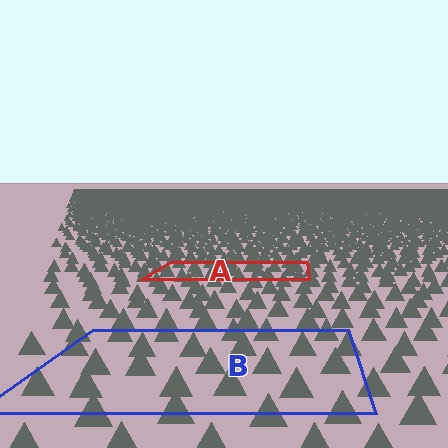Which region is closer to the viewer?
Region B is closer. The texture elements there are larger and more spread out.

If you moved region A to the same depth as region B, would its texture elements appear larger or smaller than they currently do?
They would appear larger. At a closer depth, the same texture elements are projected at a bigger on-screen size.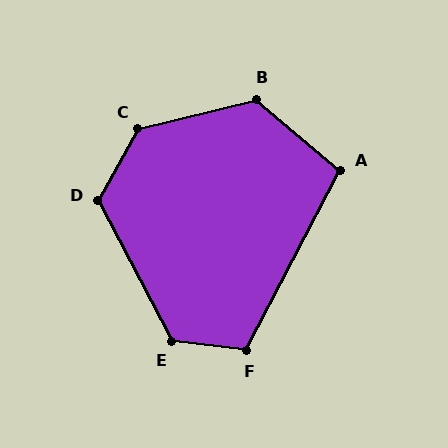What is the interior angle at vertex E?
Approximately 125 degrees (obtuse).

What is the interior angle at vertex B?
Approximately 126 degrees (obtuse).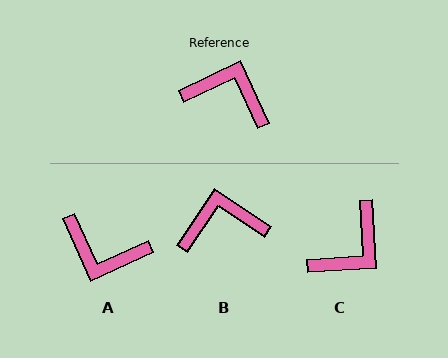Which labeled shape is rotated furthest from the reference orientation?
A, about 179 degrees away.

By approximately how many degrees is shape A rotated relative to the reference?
Approximately 179 degrees counter-clockwise.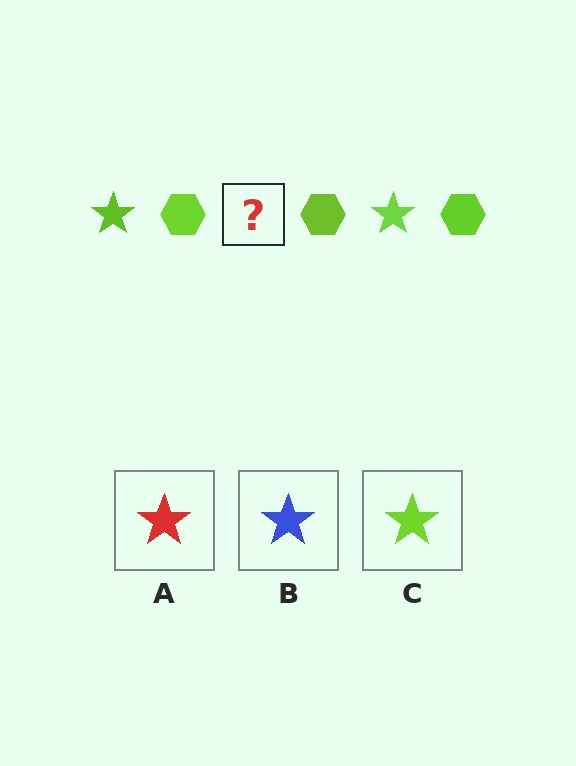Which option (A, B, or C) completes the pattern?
C.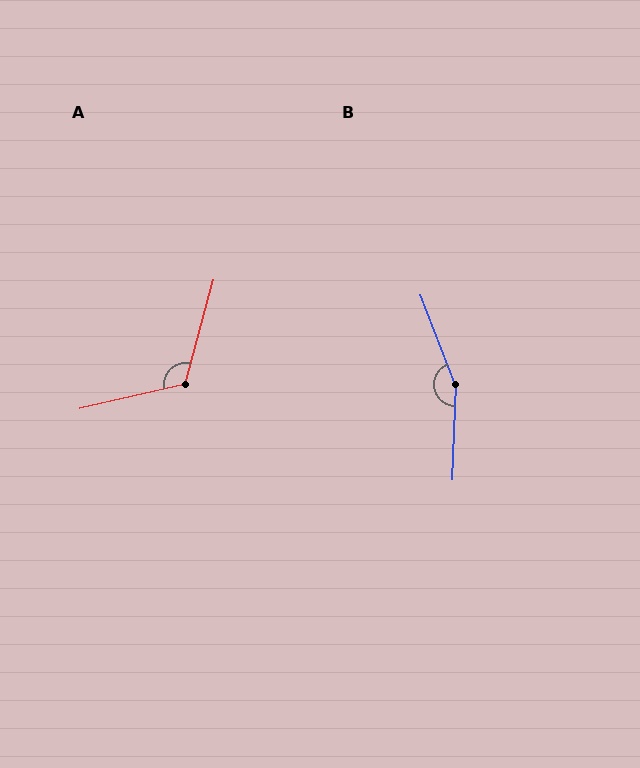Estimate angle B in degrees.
Approximately 157 degrees.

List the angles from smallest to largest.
A (118°), B (157°).